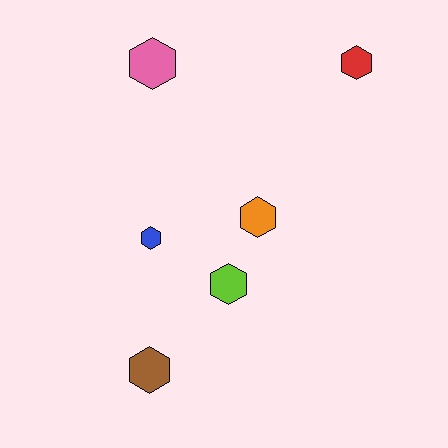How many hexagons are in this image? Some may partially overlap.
There are 6 hexagons.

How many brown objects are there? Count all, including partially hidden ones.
There is 1 brown object.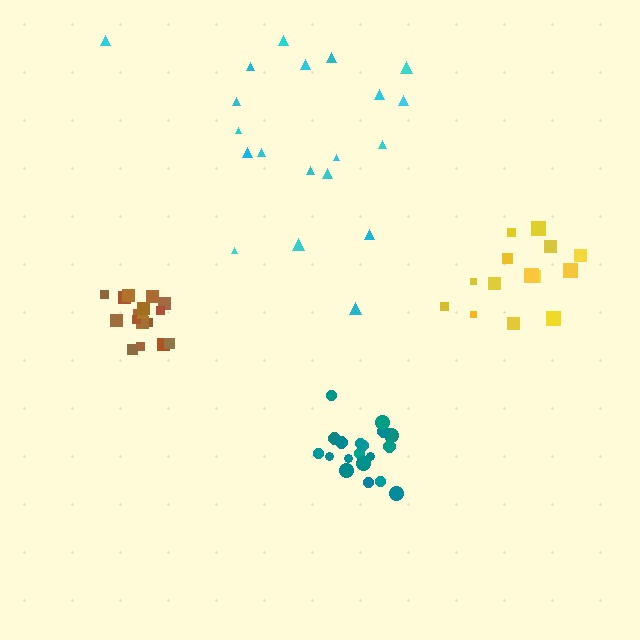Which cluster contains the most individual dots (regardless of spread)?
Cyan (20).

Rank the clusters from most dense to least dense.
brown, teal, yellow, cyan.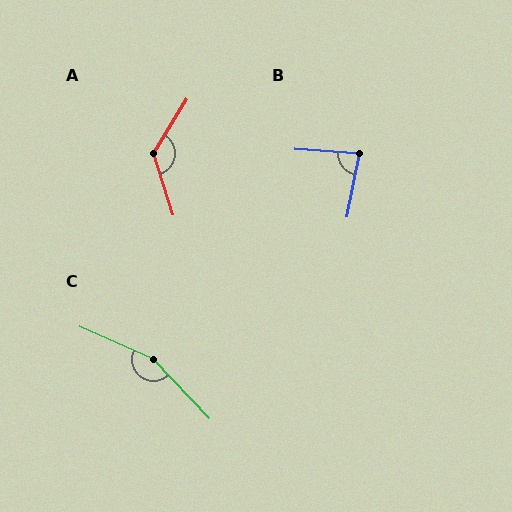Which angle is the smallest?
B, at approximately 84 degrees.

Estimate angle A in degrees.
Approximately 131 degrees.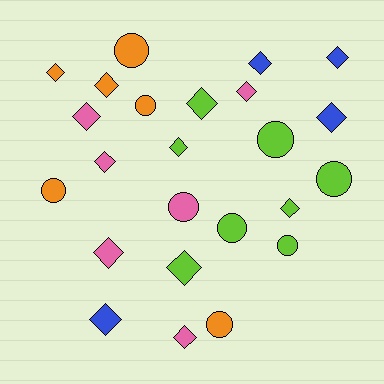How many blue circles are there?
There are no blue circles.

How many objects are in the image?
There are 24 objects.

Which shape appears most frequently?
Diamond, with 15 objects.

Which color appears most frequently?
Lime, with 8 objects.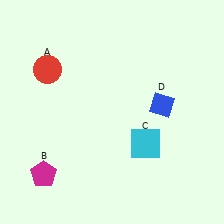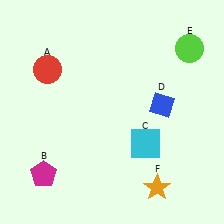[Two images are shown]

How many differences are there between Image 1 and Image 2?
There are 2 differences between the two images.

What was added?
A lime circle (E), an orange star (F) were added in Image 2.